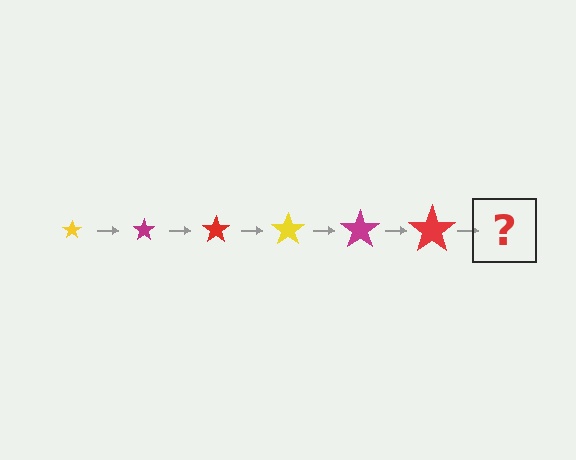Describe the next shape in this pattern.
It should be a yellow star, larger than the previous one.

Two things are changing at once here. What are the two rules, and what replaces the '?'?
The two rules are that the star grows larger each step and the color cycles through yellow, magenta, and red. The '?' should be a yellow star, larger than the previous one.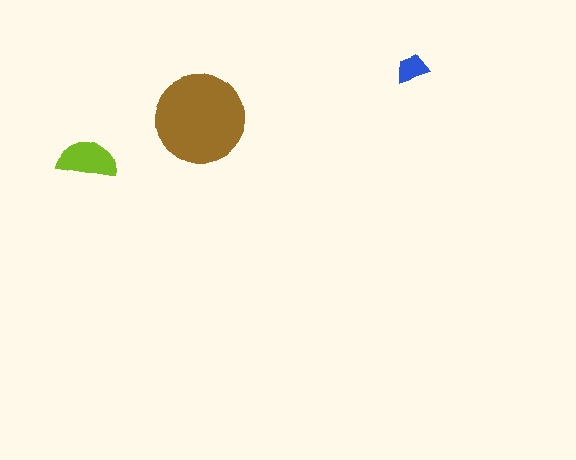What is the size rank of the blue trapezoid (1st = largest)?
3rd.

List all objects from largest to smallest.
The brown circle, the lime semicircle, the blue trapezoid.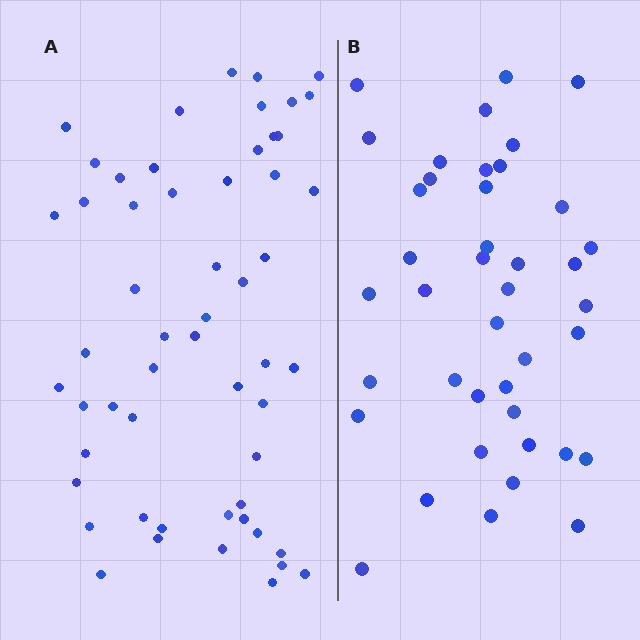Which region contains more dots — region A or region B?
Region A (the left region) has more dots.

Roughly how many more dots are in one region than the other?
Region A has approximately 15 more dots than region B.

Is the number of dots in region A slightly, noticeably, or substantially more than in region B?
Region A has noticeably more, but not dramatically so. The ratio is roughly 1.3 to 1.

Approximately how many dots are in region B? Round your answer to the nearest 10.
About 40 dots. (The exact count is 41, which rounds to 40.)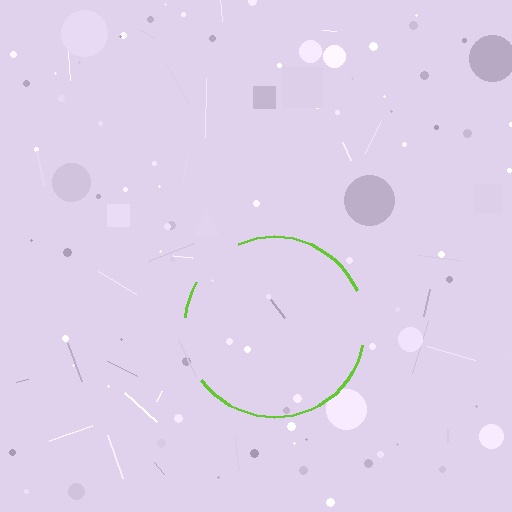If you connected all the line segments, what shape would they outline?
They would outline a circle.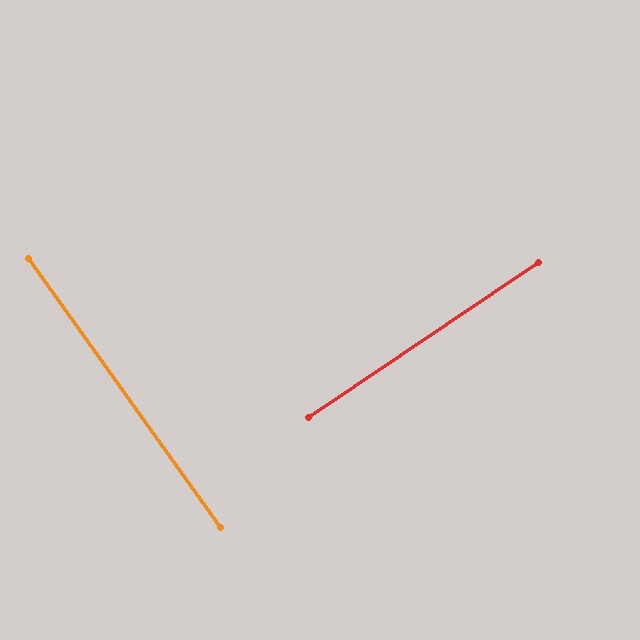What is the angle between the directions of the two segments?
Approximately 88 degrees.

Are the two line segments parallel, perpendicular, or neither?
Perpendicular — they meet at approximately 88°.